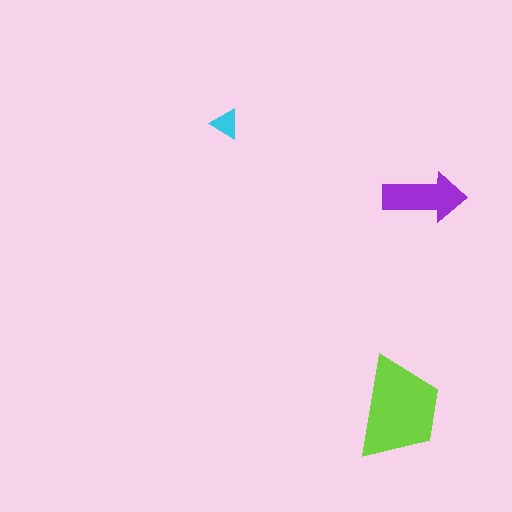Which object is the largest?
The lime trapezoid.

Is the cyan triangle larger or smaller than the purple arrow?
Smaller.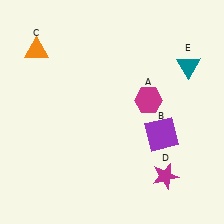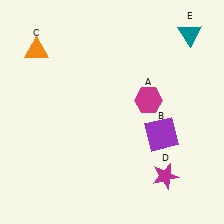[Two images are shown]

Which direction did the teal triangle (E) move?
The teal triangle (E) moved up.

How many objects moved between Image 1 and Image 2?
1 object moved between the two images.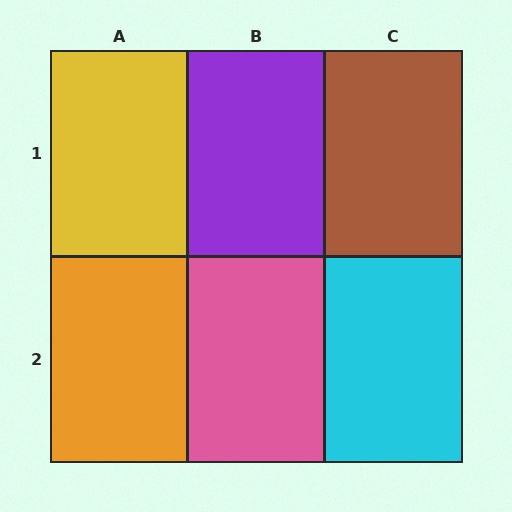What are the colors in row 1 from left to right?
Yellow, purple, brown.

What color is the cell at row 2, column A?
Orange.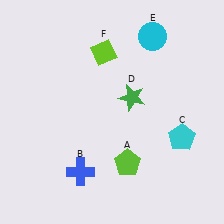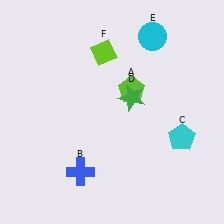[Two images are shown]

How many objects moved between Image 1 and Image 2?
1 object moved between the two images.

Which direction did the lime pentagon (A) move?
The lime pentagon (A) moved up.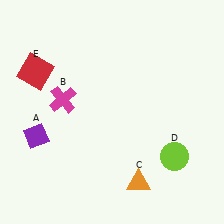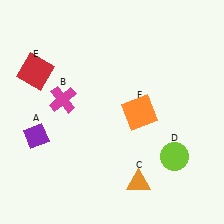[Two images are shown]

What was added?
An orange square (F) was added in Image 2.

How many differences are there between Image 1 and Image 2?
There is 1 difference between the two images.